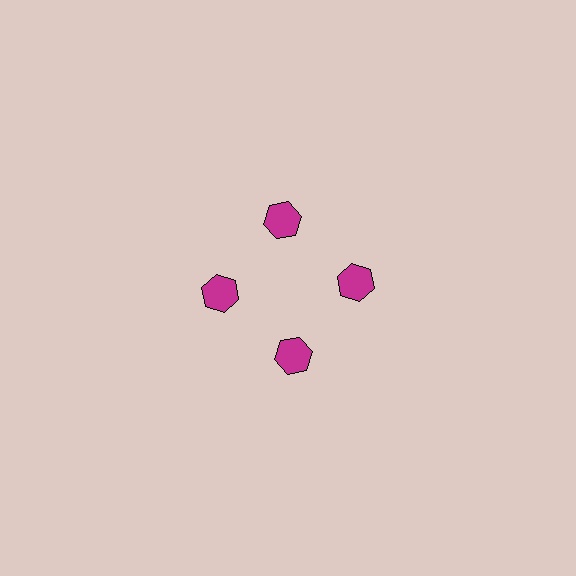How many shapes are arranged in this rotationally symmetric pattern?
There are 4 shapes, arranged in 4 groups of 1.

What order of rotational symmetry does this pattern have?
This pattern has 4-fold rotational symmetry.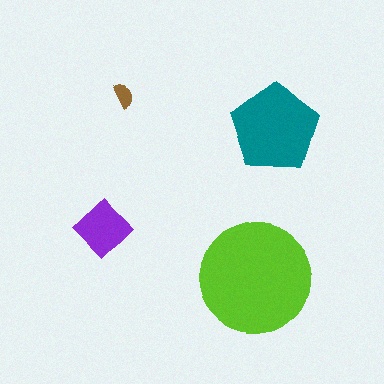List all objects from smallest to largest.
The brown semicircle, the purple diamond, the teal pentagon, the lime circle.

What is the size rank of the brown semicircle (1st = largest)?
4th.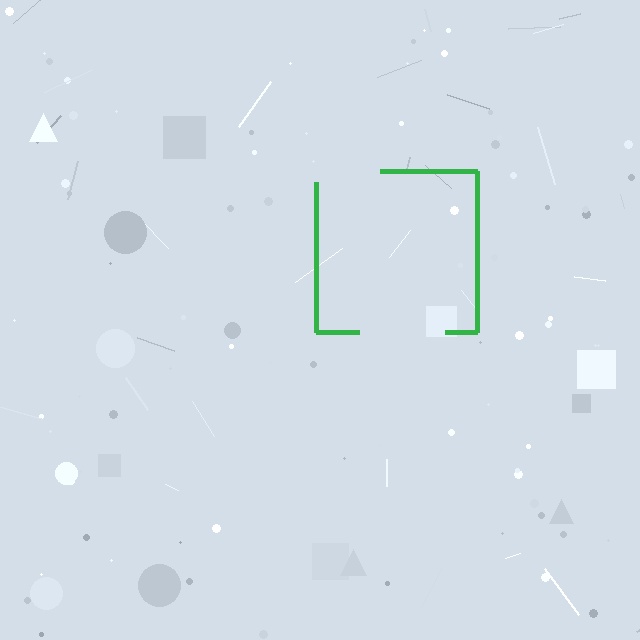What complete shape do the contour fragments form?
The contour fragments form a square.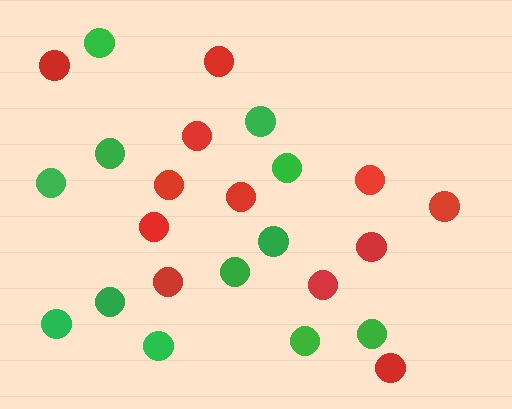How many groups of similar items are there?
There are 2 groups: one group of red circles (12) and one group of green circles (12).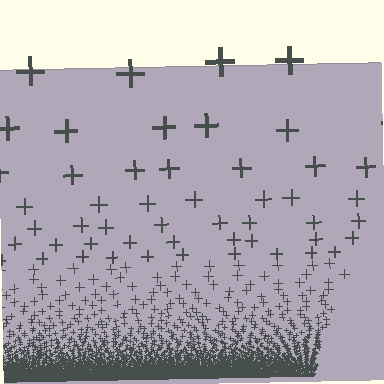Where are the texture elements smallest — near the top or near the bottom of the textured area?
Near the bottom.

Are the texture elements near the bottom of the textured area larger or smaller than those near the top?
Smaller. The gradient is inverted — elements near the bottom are smaller and denser.